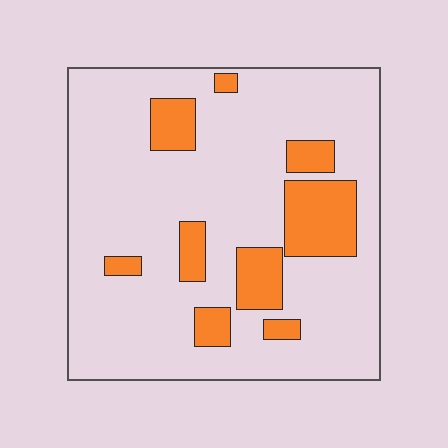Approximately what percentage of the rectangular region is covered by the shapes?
Approximately 20%.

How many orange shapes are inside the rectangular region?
9.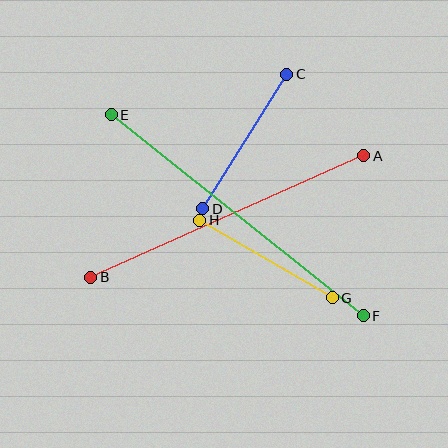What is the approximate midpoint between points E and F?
The midpoint is at approximately (237, 215) pixels.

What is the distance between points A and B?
The distance is approximately 299 pixels.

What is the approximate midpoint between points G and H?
The midpoint is at approximately (266, 259) pixels.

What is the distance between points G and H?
The distance is approximately 154 pixels.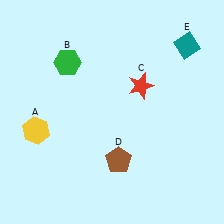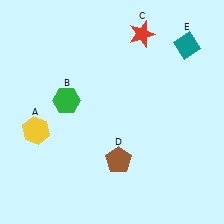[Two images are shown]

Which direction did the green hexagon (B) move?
The green hexagon (B) moved down.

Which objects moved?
The objects that moved are: the green hexagon (B), the red star (C).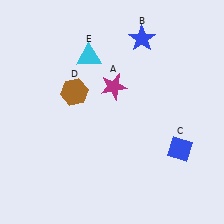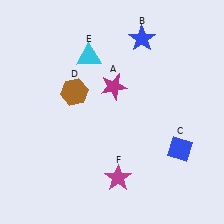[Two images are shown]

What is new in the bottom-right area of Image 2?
A magenta star (F) was added in the bottom-right area of Image 2.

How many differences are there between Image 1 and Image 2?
There is 1 difference between the two images.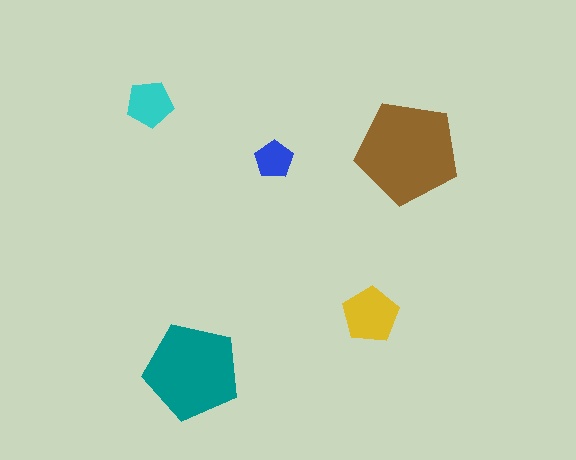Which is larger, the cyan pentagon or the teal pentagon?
The teal one.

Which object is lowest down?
The teal pentagon is bottommost.